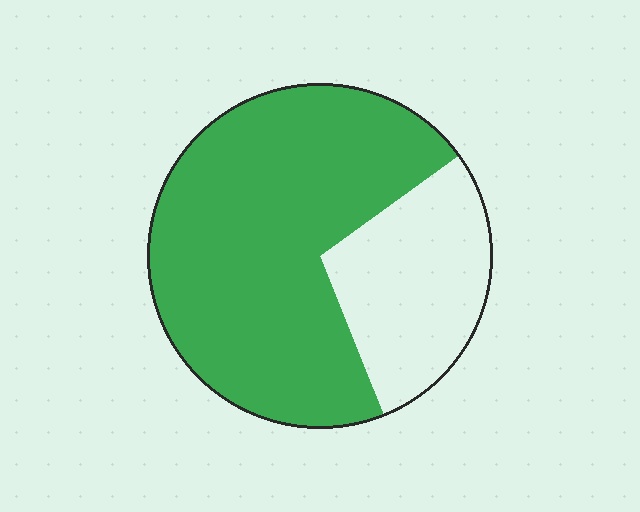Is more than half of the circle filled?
Yes.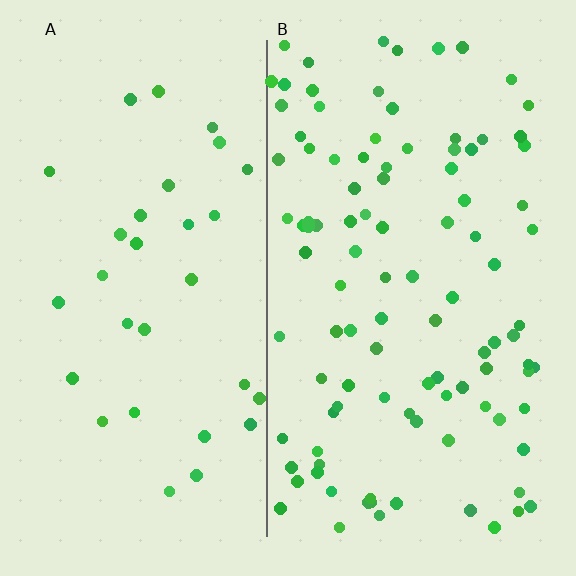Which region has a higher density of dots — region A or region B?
B (the right).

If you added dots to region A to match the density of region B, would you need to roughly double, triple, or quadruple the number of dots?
Approximately triple.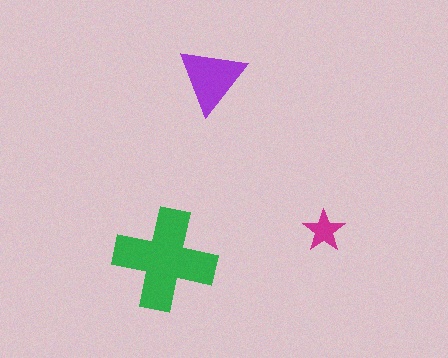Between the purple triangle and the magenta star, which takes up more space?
The purple triangle.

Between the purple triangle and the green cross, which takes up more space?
The green cross.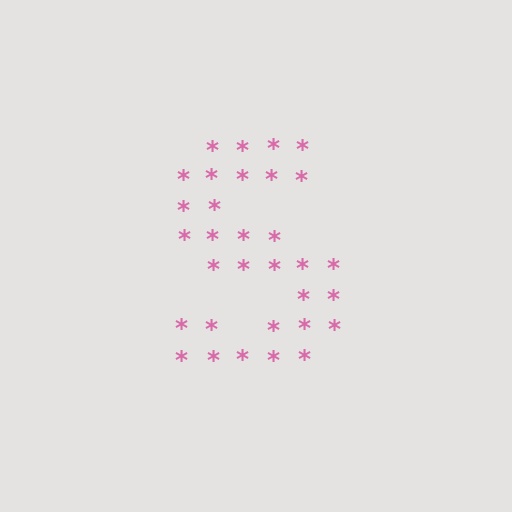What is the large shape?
The large shape is the letter S.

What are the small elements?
The small elements are asterisks.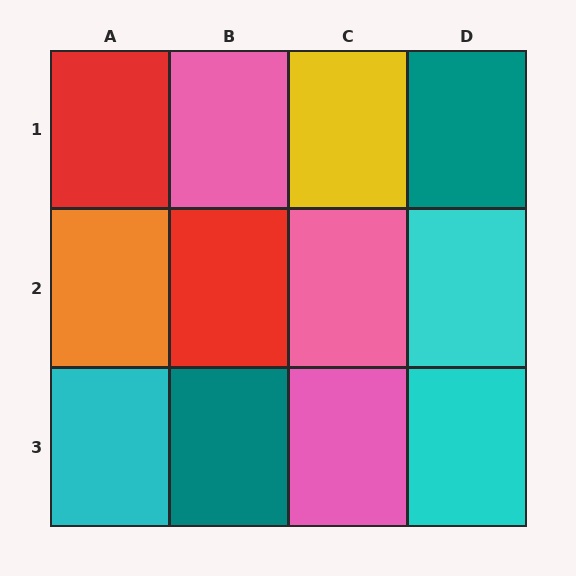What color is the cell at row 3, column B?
Teal.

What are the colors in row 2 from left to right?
Orange, red, pink, cyan.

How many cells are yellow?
1 cell is yellow.